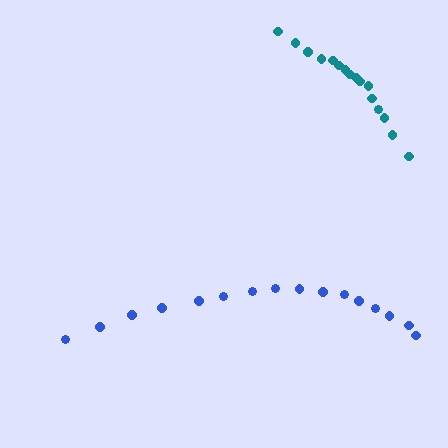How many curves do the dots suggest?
There are 2 distinct paths.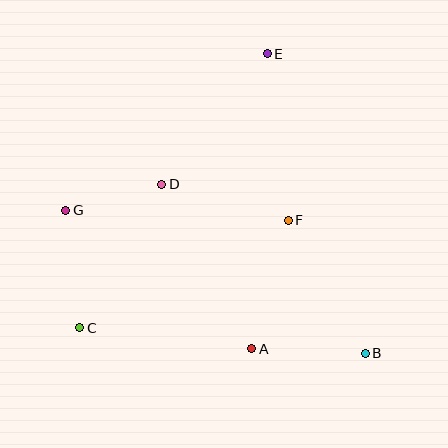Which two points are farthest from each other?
Points C and E are farthest from each other.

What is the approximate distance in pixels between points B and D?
The distance between B and D is approximately 265 pixels.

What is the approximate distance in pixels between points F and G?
The distance between F and G is approximately 223 pixels.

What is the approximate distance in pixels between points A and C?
The distance between A and C is approximately 173 pixels.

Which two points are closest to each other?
Points D and G are closest to each other.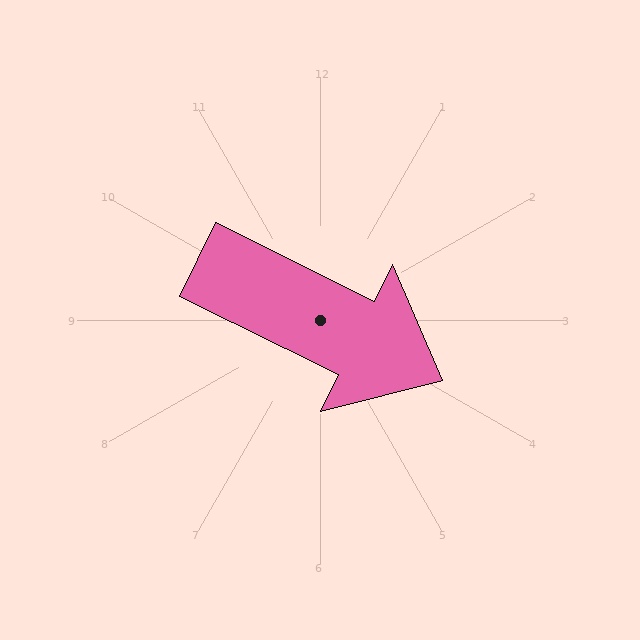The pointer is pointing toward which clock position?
Roughly 4 o'clock.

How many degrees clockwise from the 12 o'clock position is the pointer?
Approximately 116 degrees.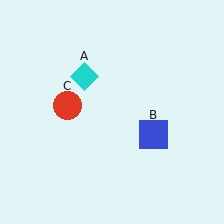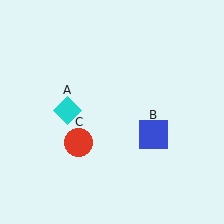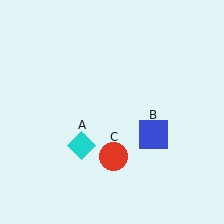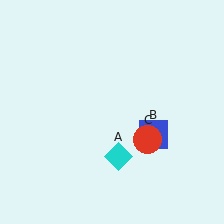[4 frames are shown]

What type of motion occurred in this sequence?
The cyan diamond (object A), red circle (object C) rotated counterclockwise around the center of the scene.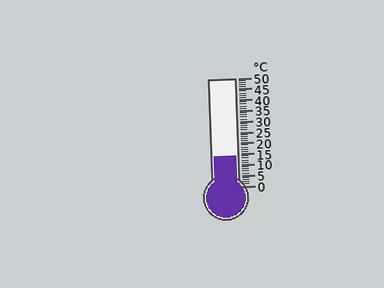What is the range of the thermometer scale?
The thermometer scale ranges from 0°C to 50°C.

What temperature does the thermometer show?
The thermometer shows approximately 14°C.